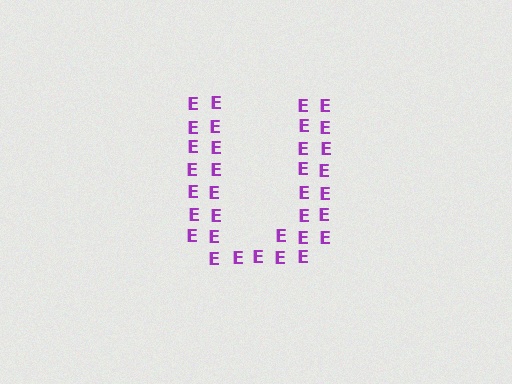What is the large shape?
The large shape is the letter U.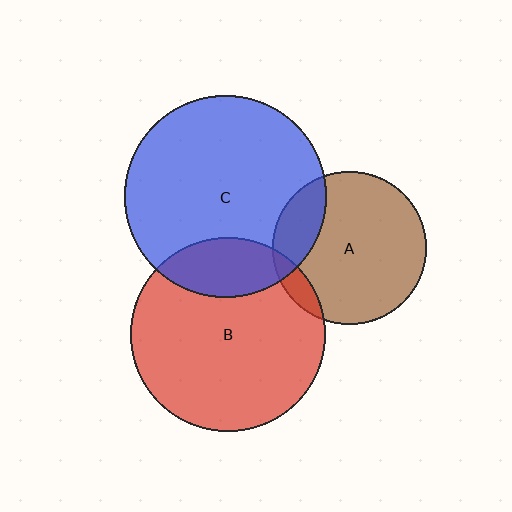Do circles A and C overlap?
Yes.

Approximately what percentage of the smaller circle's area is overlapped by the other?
Approximately 20%.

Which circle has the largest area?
Circle C (blue).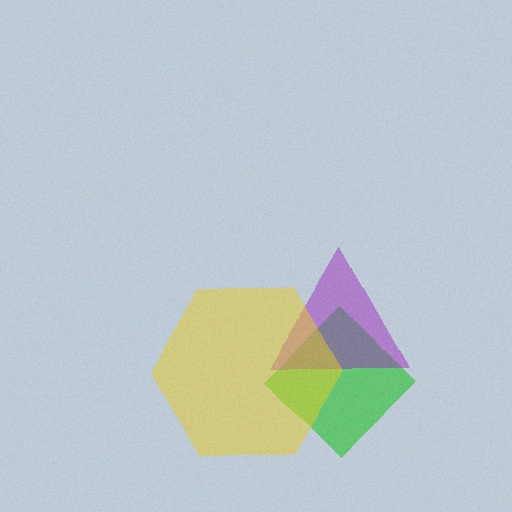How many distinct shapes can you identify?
There are 3 distinct shapes: a green diamond, a purple triangle, a yellow hexagon.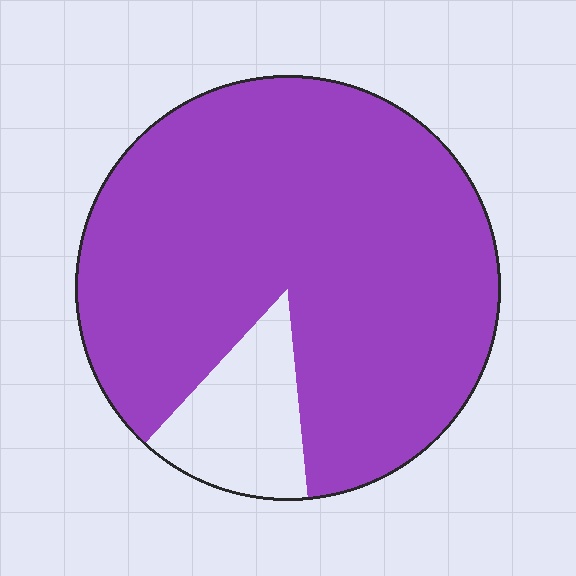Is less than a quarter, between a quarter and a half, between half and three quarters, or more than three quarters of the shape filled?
More than three quarters.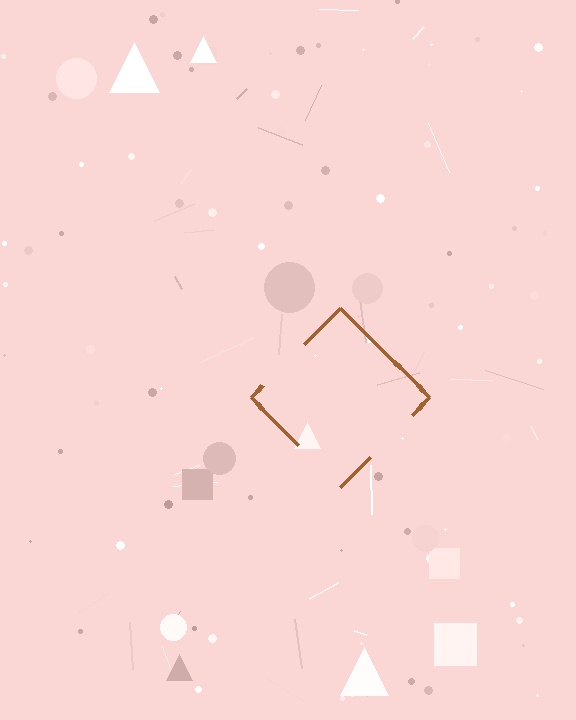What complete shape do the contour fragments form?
The contour fragments form a diamond.